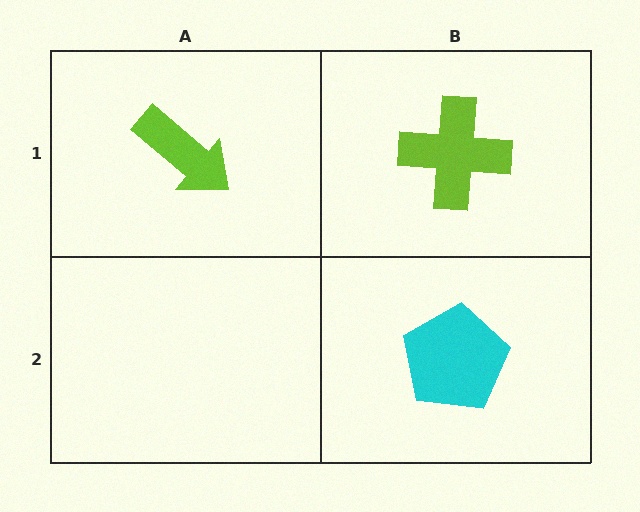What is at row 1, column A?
A lime arrow.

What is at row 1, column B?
A lime cross.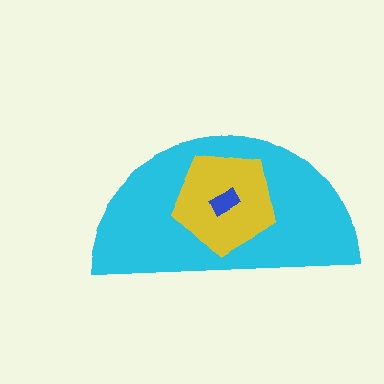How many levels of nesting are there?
3.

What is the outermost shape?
The cyan semicircle.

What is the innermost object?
The blue rectangle.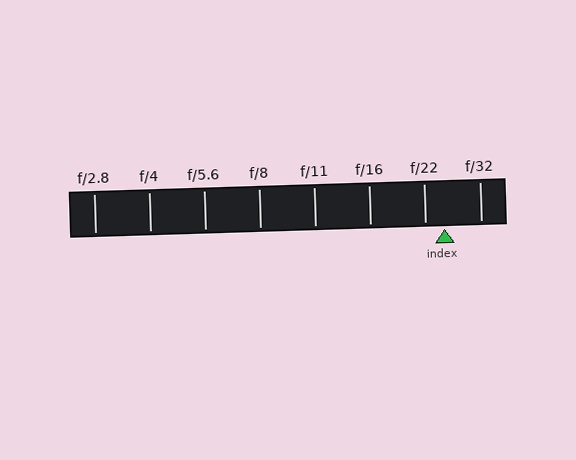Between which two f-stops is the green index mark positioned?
The index mark is between f/22 and f/32.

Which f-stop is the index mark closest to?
The index mark is closest to f/22.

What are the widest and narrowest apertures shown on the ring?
The widest aperture shown is f/2.8 and the narrowest is f/32.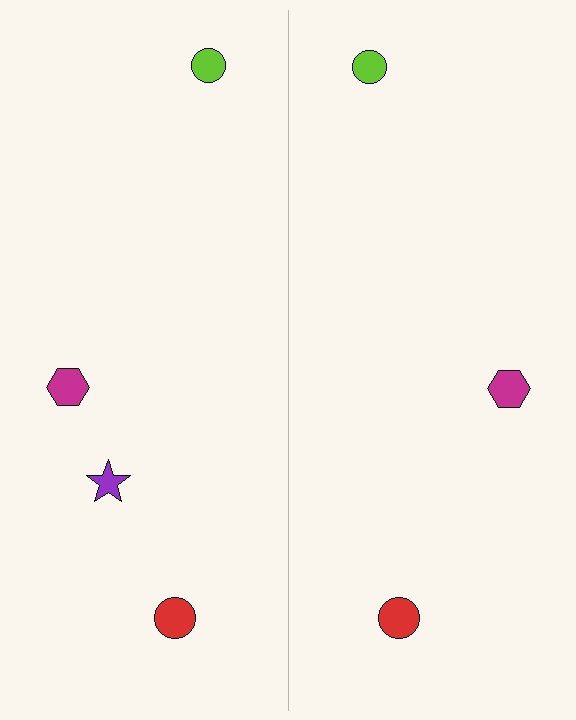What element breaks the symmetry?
A purple star is missing from the right side.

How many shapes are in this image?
There are 7 shapes in this image.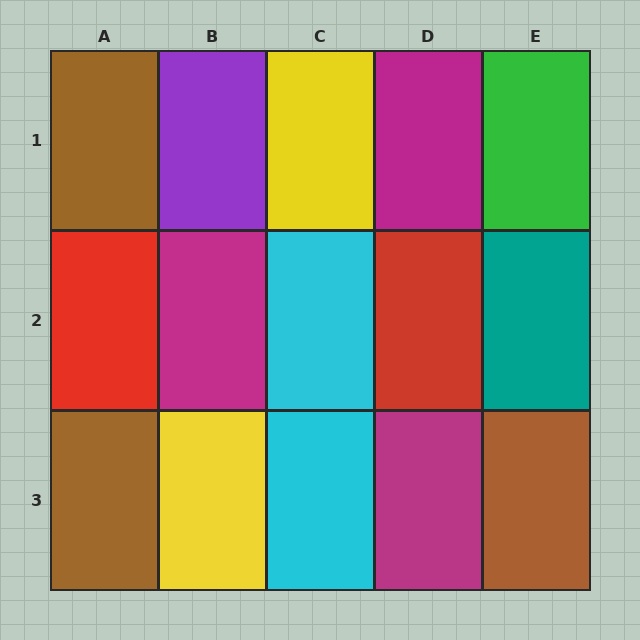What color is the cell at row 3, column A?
Brown.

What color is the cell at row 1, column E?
Green.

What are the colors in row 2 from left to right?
Red, magenta, cyan, red, teal.